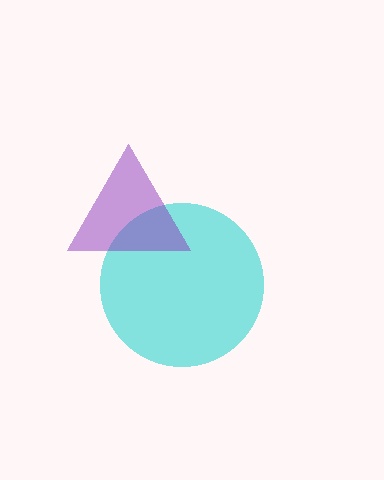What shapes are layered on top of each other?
The layered shapes are: a cyan circle, a purple triangle.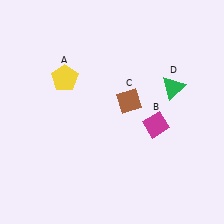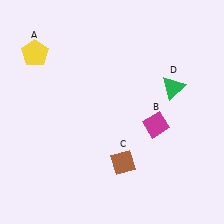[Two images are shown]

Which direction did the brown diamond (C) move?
The brown diamond (C) moved down.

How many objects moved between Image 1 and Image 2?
2 objects moved between the two images.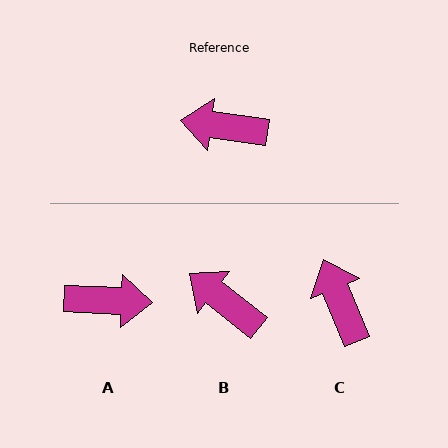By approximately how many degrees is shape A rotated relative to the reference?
Approximately 174 degrees clockwise.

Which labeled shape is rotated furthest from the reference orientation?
A, about 174 degrees away.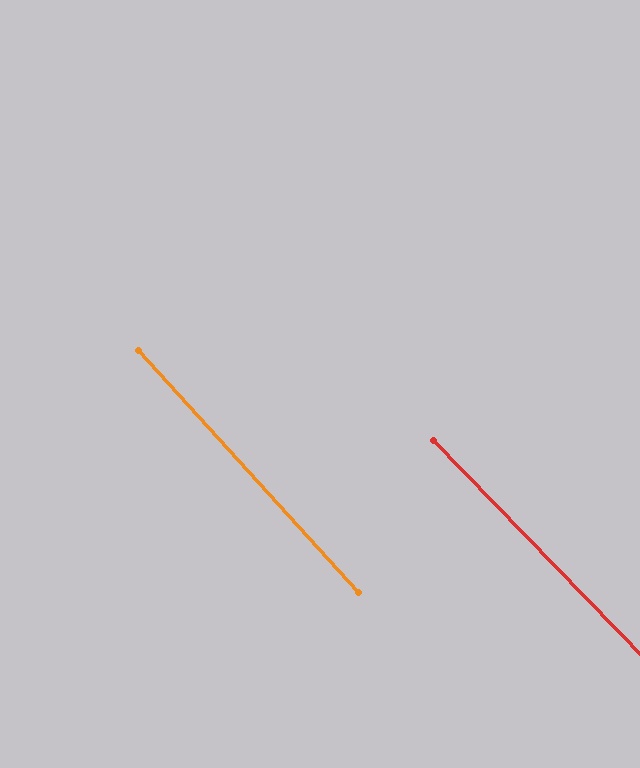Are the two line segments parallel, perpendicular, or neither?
Parallel — their directions differ by only 1.8°.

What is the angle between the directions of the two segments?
Approximately 2 degrees.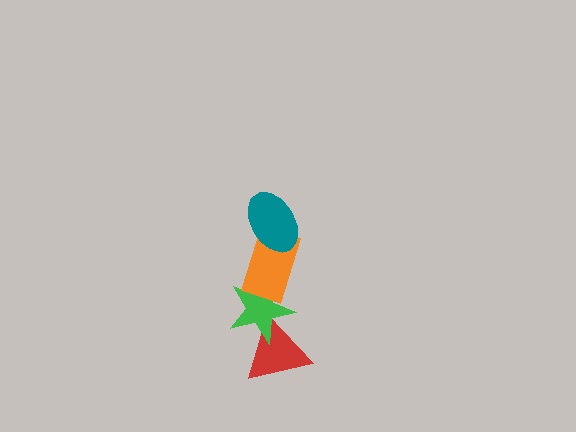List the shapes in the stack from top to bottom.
From top to bottom: the teal ellipse, the orange rectangle, the green star, the red triangle.